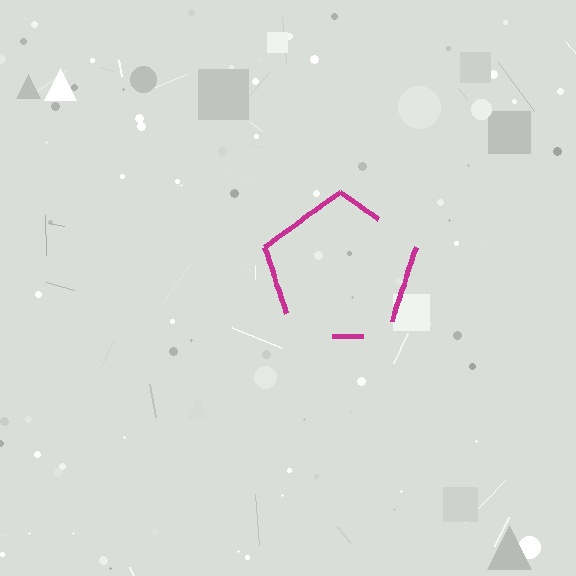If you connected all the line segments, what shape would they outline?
They would outline a pentagon.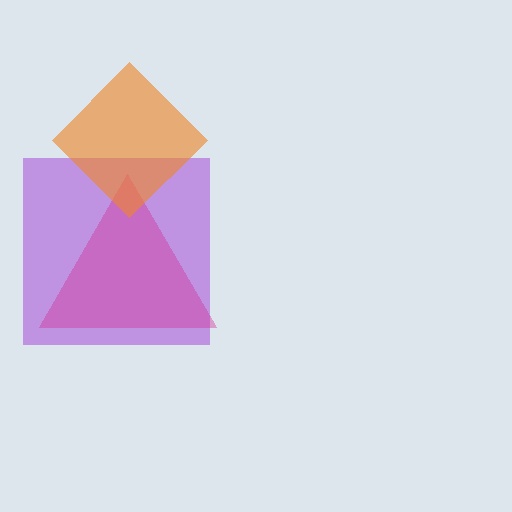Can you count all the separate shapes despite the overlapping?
Yes, there are 3 separate shapes.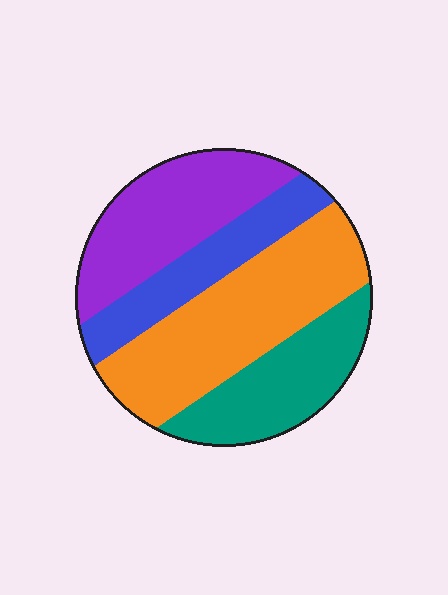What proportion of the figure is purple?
Purple covers 26% of the figure.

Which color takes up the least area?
Blue, at roughly 15%.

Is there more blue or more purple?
Purple.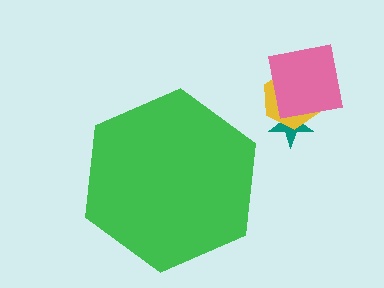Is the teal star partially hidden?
No, the teal star is fully visible.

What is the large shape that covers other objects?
A green hexagon.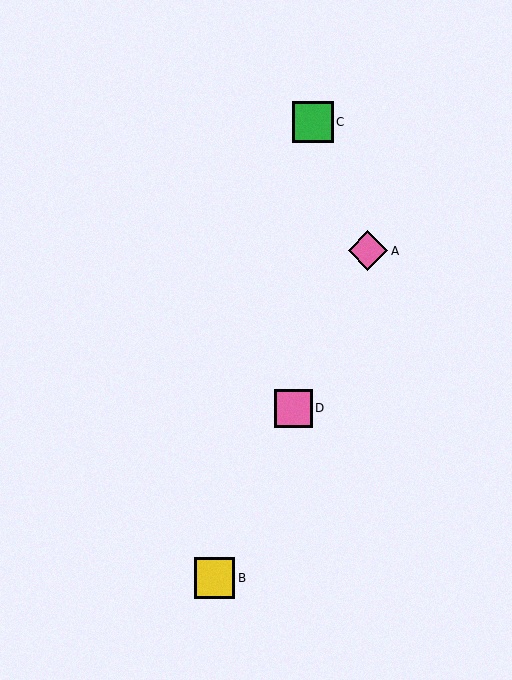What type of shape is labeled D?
Shape D is a pink square.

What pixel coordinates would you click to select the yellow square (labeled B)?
Click at (215, 578) to select the yellow square B.